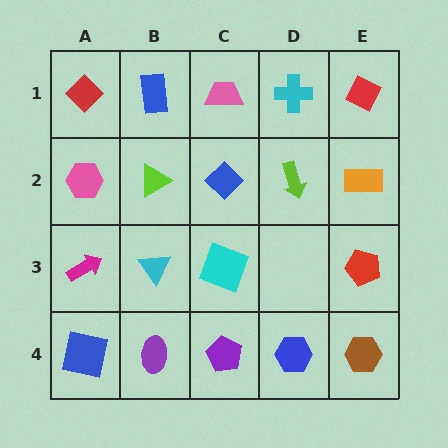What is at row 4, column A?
A blue square.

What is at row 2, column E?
An orange rectangle.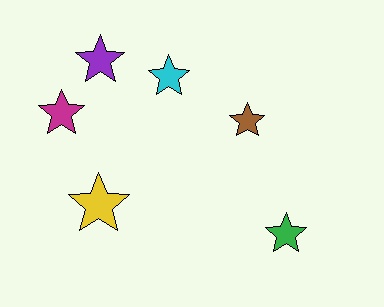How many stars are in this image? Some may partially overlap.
There are 6 stars.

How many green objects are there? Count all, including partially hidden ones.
There is 1 green object.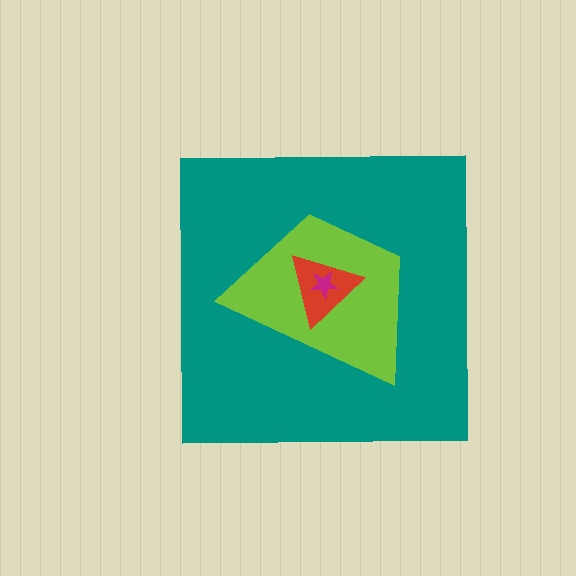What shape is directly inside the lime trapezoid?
The red triangle.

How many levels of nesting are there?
4.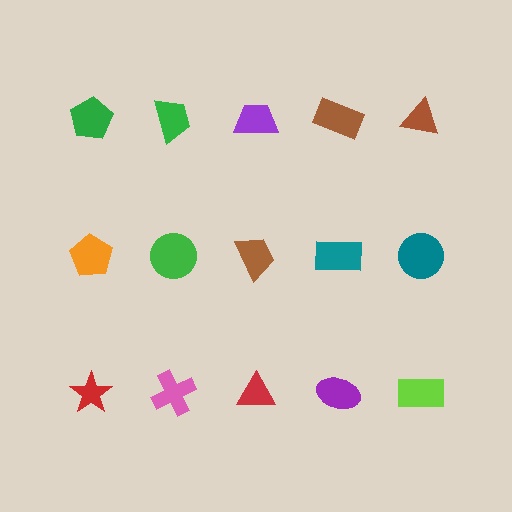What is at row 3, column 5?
A lime rectangle.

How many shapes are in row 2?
5 shapes.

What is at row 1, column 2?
A green trapezoid.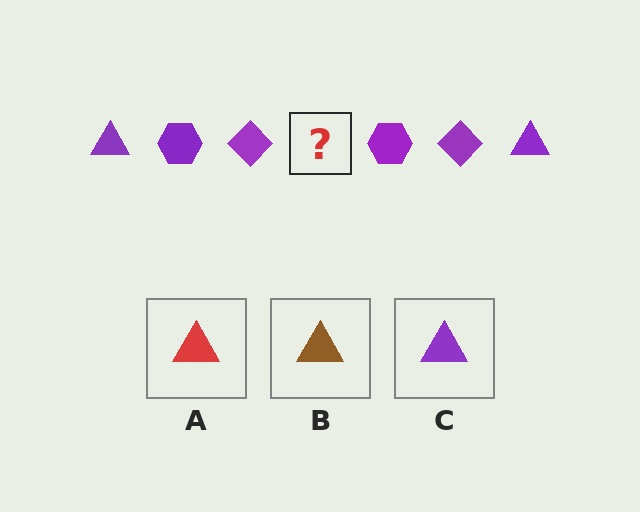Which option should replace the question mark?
Option C.